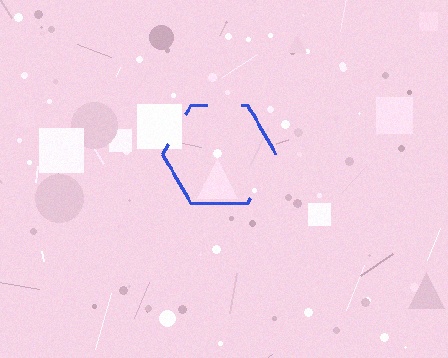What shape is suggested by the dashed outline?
The dashed outline suggests a hexagon.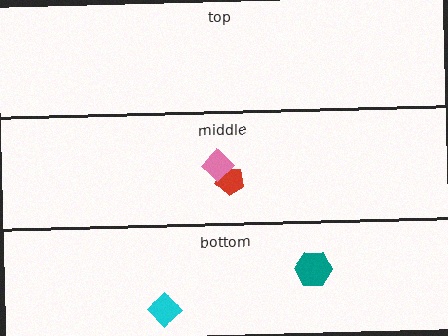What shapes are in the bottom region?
The teal hexagon, the cyan diamond.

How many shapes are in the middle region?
2.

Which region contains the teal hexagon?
The bottom region.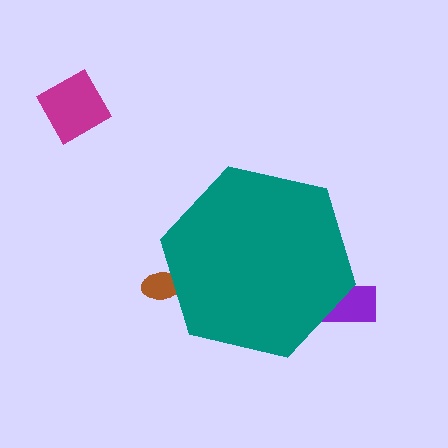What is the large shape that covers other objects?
A teal hexagon.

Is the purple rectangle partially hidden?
Yes, the purple rectangle is partially hidden behind the teal hexagon.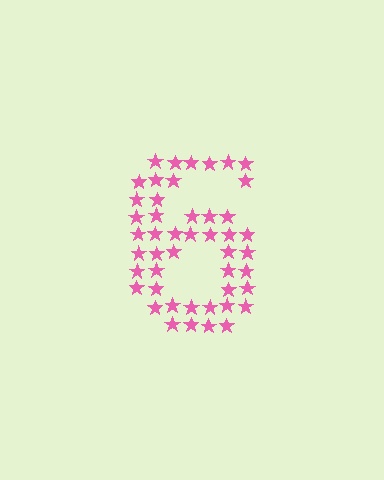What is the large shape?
The large shape is the digit 6.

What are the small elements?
The small elements are stars.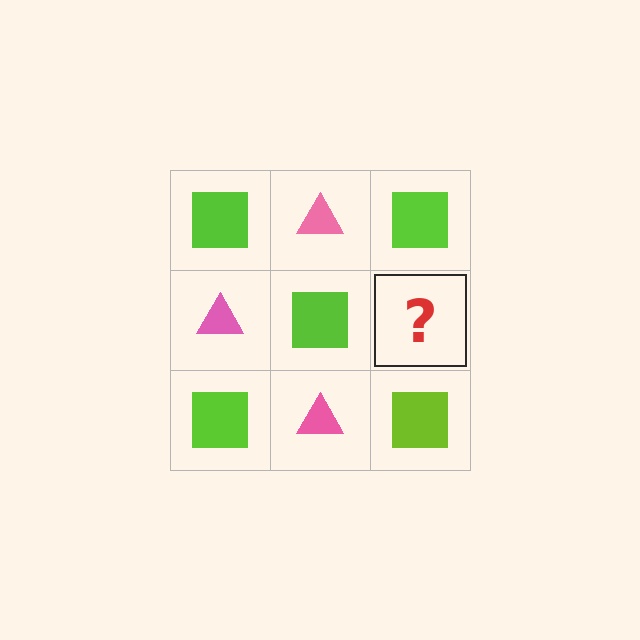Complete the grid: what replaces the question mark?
The question mark should be replaced with a pink triangle.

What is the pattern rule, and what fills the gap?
The rule is that it alternates lime square and pink triangle in a checkerboard pattern. The gap should be filled with a pink triangle.